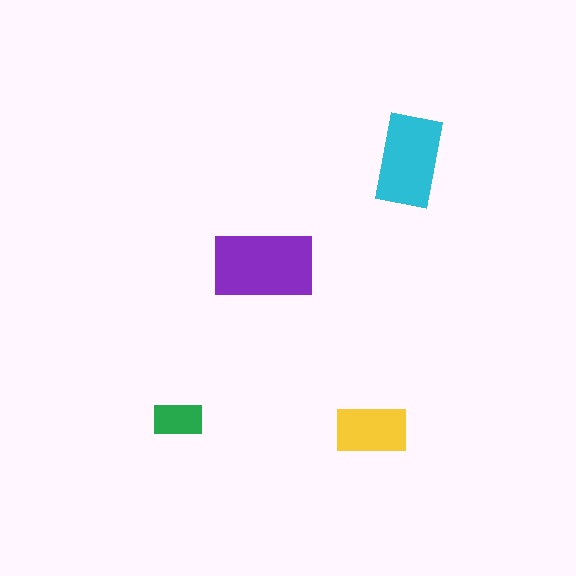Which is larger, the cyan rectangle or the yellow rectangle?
The cyan one.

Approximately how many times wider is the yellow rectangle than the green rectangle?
About 1.5 times wider.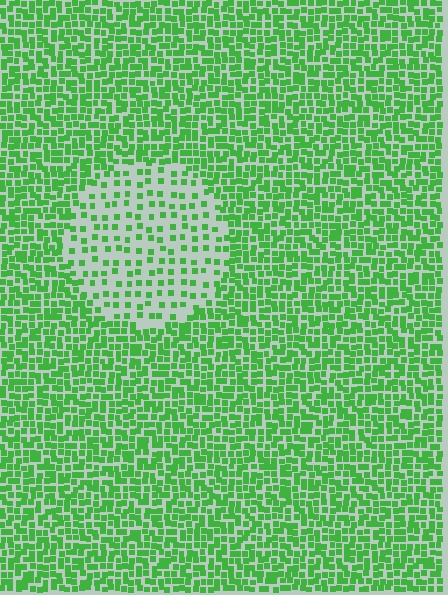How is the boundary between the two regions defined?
The boundary is defined by a change in element density (approximately 2.4x ratio). All elements are the same color, size, and shape.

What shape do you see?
I see a circle.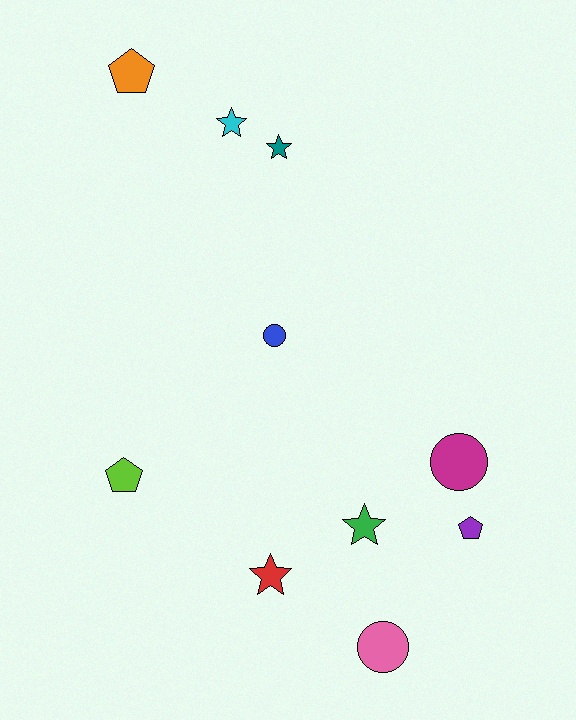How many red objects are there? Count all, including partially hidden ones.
There is 1 red object.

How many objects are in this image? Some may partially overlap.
There are 10 objects.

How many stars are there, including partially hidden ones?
There are 4 stars.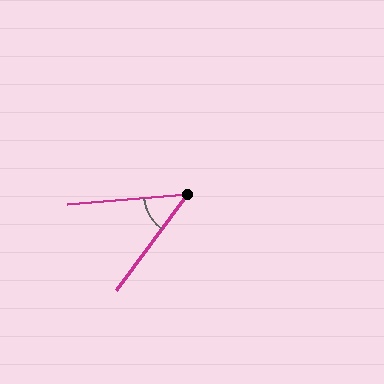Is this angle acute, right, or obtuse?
It is acute.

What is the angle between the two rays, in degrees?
Approximately 49 degrees.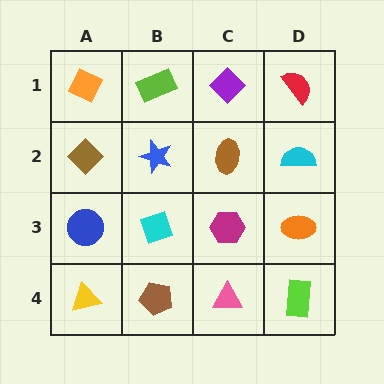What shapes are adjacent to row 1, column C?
A brown ellipse (row 2, column C), a lime rectangle (row 1, column B), a red semicircle (row 1, column D).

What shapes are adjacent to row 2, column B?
A lime rectangle (row 1, column B), a cyan diamond (row 3, column B), a brown diamond (row 2, column A), a brown ellipse (row 2, column C).